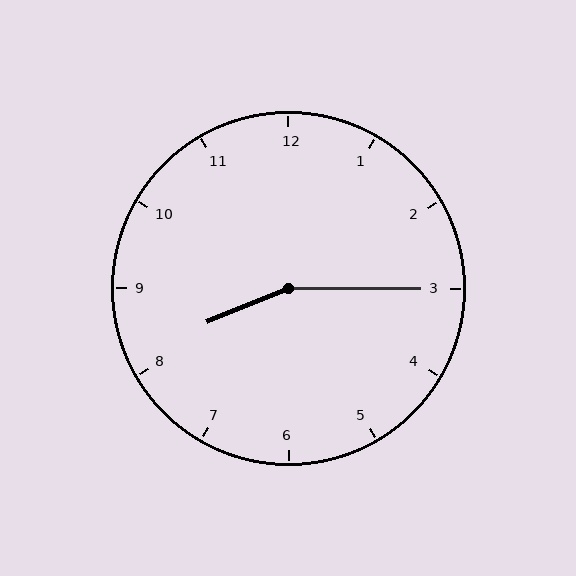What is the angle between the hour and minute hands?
Approximately 158 degrees.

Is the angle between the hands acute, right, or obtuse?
It is obtuse.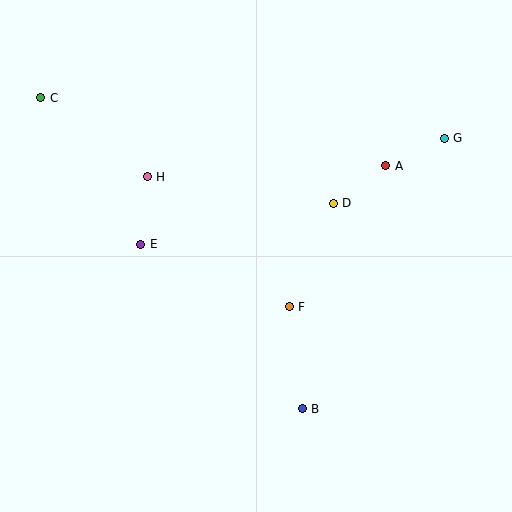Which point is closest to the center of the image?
Point F at (289, 307) is closest to the center.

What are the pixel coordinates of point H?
Point H is at (147, 177).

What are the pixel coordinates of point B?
Point B is at (302, 409).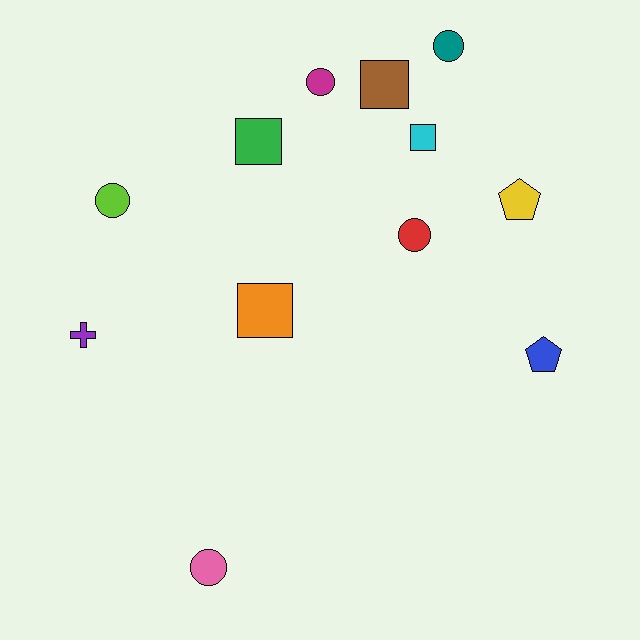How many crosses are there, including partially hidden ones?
There is 1 cross.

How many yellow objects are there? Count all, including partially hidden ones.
There is 1 yellow object.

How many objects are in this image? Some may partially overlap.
There are 12 objects.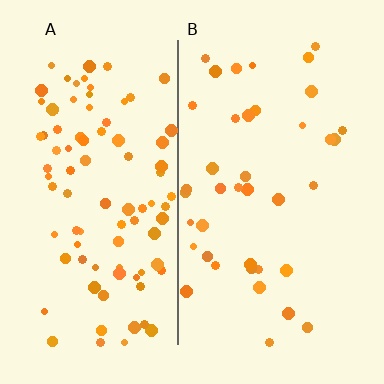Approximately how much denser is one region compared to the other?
Approximately 2.3× — region A over region B.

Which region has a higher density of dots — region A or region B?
A (the left).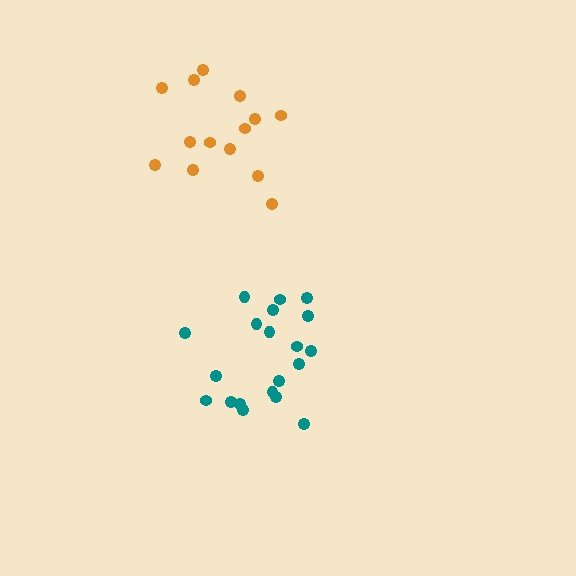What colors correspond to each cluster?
The clusters are colored: teal, orange.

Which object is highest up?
The orange cluster is topmost.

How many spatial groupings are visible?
There are 2 spatial groupings.